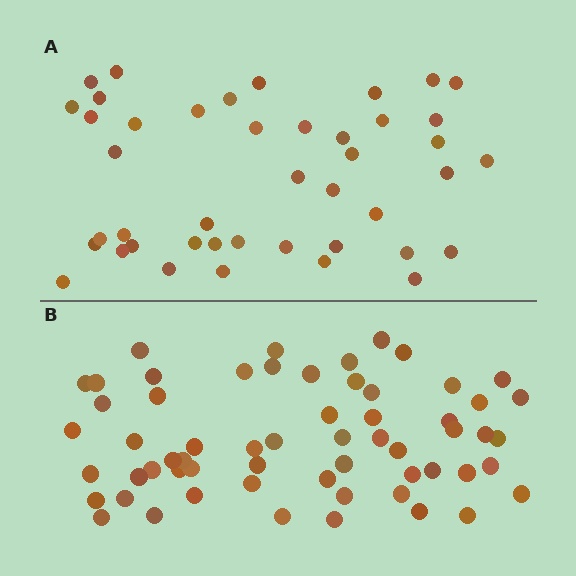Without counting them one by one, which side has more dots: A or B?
Region B (the bottom region) has more dots.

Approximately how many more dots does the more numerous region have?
Region B has approximately 15 more dots than region A.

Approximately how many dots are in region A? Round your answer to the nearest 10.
About 40 dots. (The exact count is 43, which rounds to 40.)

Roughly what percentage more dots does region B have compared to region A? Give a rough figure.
About 40% more.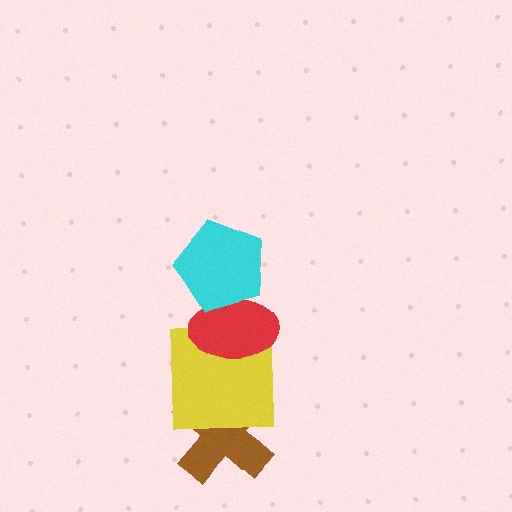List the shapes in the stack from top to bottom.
From top to bottom: the cyan pentagon, the red ellipse, the yellow square, the brown cross.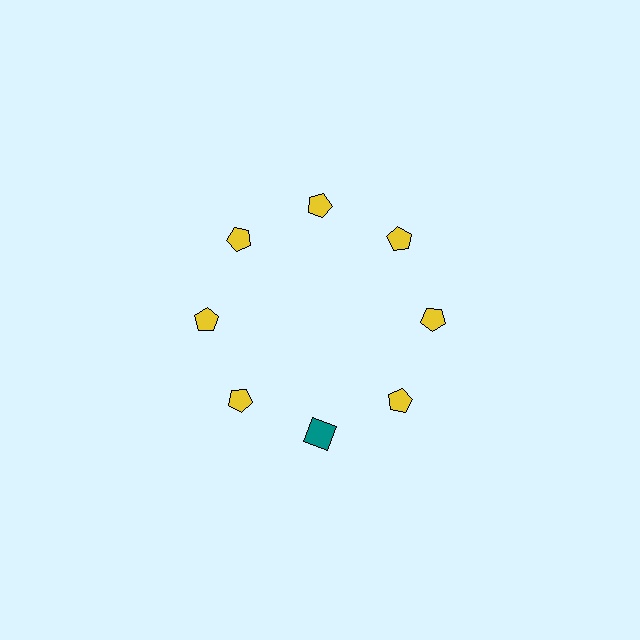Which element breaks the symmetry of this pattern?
The teal square at roughly the 6 o'clock position breaks the symmetry. All other shapes are yellow pentagons.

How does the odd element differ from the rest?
It differs in both color (teal instead of yellow) and shape (square instead of pentagon).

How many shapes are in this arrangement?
There are 8 shapes arranged in a ring pattern.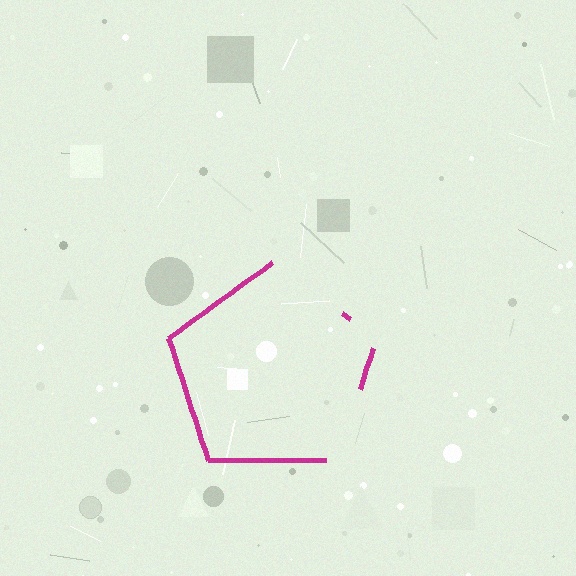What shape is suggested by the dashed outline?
The dashed outline suggests a pentagon.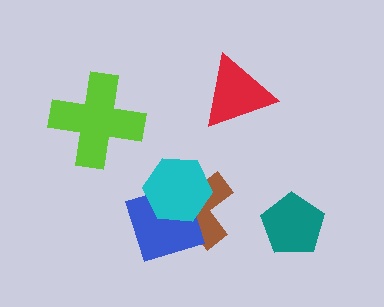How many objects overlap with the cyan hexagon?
2 objects overlap with the cyan hexagon.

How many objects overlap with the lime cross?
0 objects overlap with the lime cross.